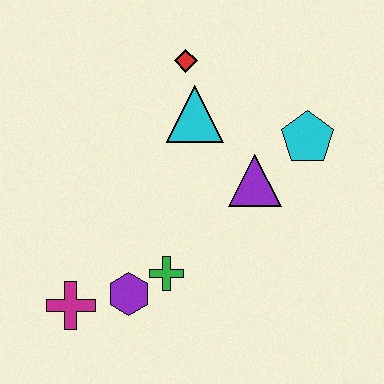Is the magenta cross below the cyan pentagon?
Yes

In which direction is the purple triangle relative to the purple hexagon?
The purple triangle is to the right of the purple hexagon.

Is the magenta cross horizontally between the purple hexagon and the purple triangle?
No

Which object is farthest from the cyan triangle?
The magenta cross is farthest from the cyan triangle.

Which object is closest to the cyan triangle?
The red diamond is closest to the cyan triangle.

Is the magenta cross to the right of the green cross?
No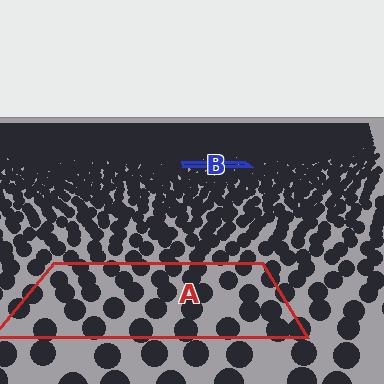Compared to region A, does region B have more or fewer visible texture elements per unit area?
Region B has more texture elements per unit area — they are packed more densely because it is farther away.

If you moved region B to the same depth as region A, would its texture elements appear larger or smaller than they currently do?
They would appear larger. At a closer depth, the same texture elements are projected at a bigger on-screen size.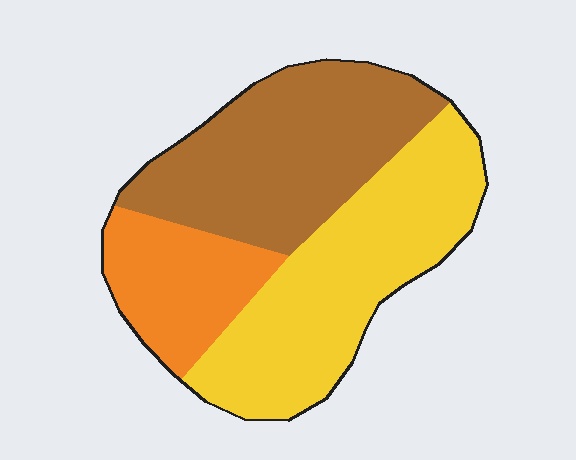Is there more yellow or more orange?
Yellow.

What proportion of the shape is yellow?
Yellow takes up about two fifths (2/5) of the shape.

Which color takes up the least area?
Orange, at roughly 20%.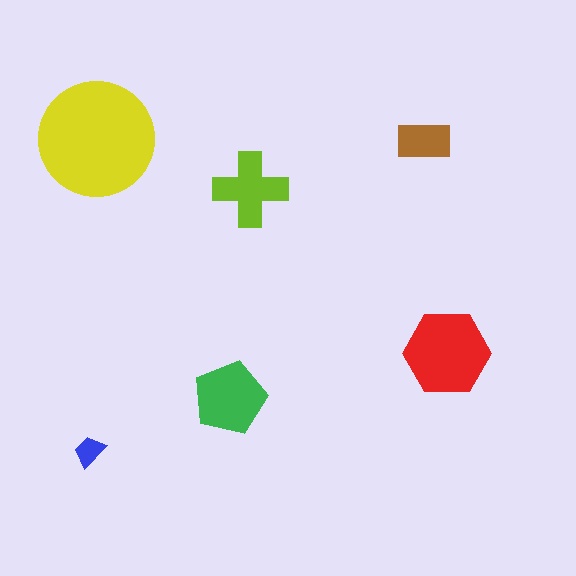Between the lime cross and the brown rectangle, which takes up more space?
The lime cross.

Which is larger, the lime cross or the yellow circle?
The yellow circle.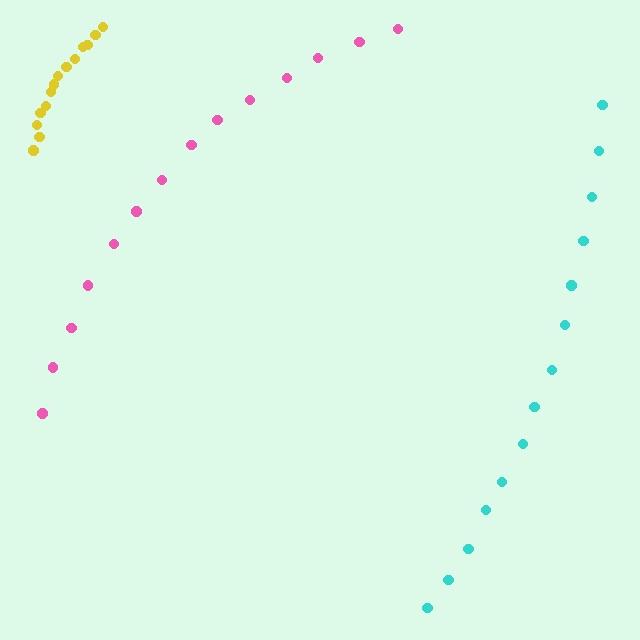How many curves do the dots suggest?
There are 3 distinct paths.